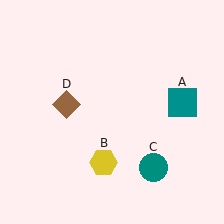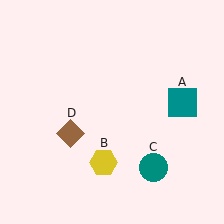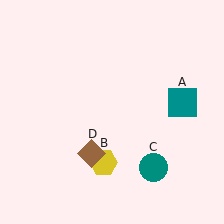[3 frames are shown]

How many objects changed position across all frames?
1 object changed position: brown diamond (object D).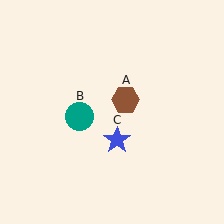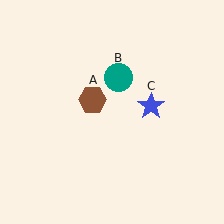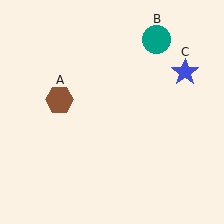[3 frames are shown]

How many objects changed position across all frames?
3 objects changed position: brown hexagon (object A), teal circle (object B), blue star (object C).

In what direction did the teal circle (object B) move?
The teal circle (object B) moved up and to the right.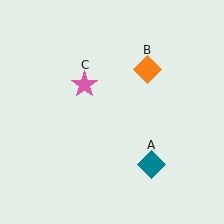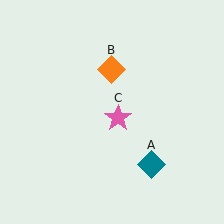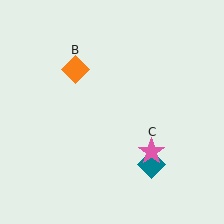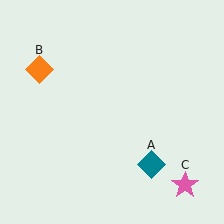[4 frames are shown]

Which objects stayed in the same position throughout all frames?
Teal diamond (object A) remained stationary.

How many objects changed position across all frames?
2 objects changed position: orange diamond (object B), pink star (object C).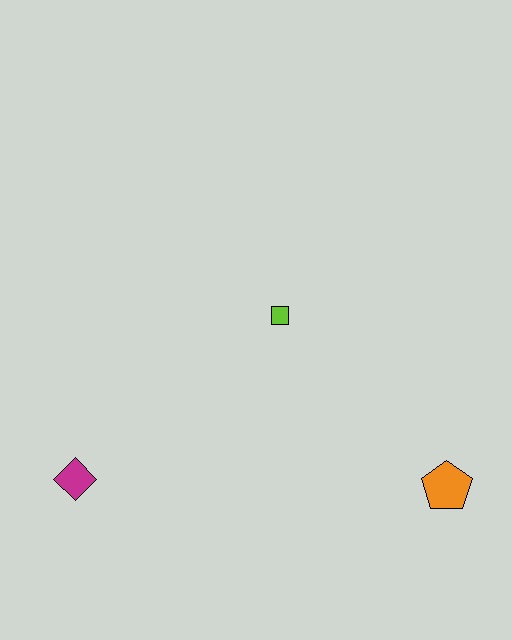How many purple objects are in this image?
There are no purple objects.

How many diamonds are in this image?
There is 1 diamond.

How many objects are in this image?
There are 3 objects.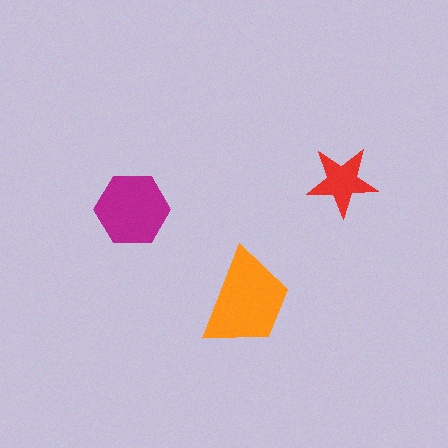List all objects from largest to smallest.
The orange trapezoid, the magenta hexagon, the red star.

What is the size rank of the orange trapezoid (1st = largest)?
1st.